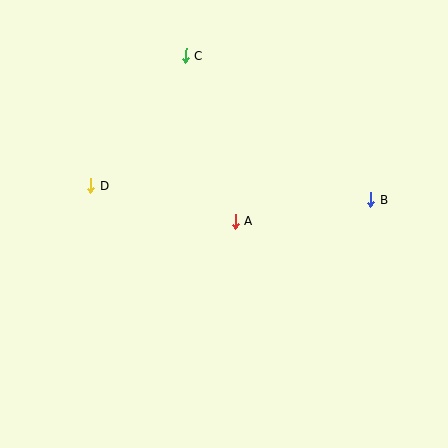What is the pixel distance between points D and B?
The distance between D and B is 280 pixels.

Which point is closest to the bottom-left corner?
Point D is closest to the bottom-left corner.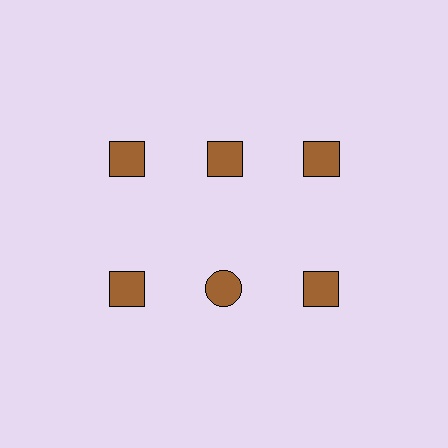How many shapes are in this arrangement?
There are 6 shapes arranged in a grid pattern.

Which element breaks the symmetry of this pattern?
The brown circle in the second row, second from left column breaks the symmetry. All other shapes are brown squares.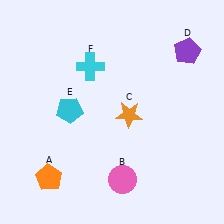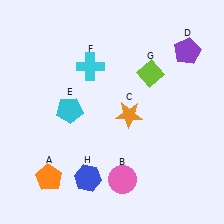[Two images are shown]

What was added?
A lime diamond (G), a blue hexagon (H) were added in Image 2.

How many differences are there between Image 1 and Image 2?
There are 2 differences between the two images.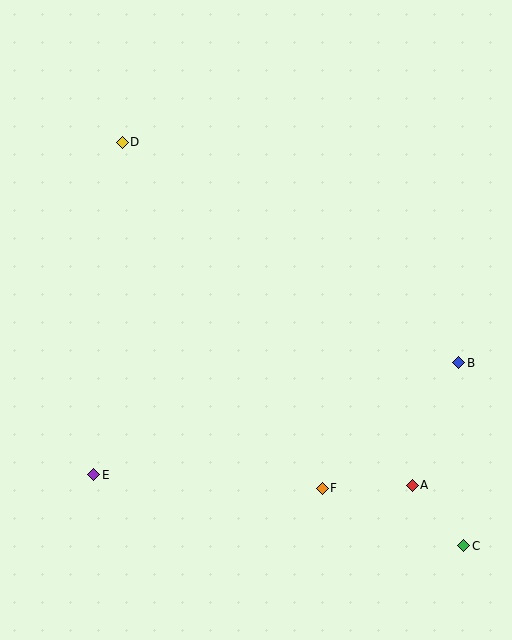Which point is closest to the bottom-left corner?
Point E is closest to the bottom-left corner.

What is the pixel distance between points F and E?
The distance between F and E is 229 pixels.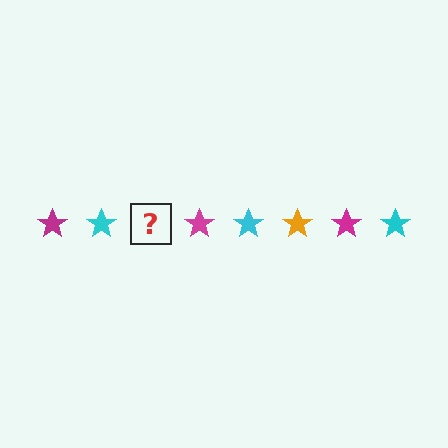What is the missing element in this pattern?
The missing element is an orange star.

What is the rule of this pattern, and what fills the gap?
The rule is that the pattern cycles through magenta, cyan, orange stars. The gap should be filled with an orange star.